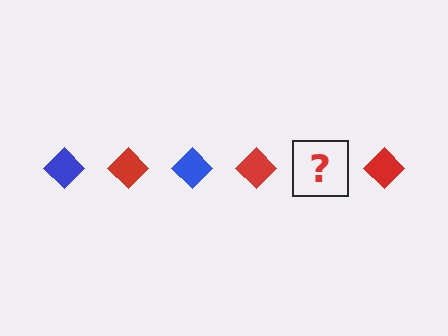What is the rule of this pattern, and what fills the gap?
The rule is that the pattern cycles through blue, red diamonds. The gap should be filled with a blue diamond.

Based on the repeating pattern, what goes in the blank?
The blank should be a blue diamond.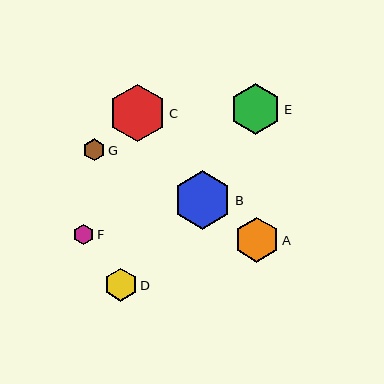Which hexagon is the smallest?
Hexagon F is the smallest with a size of approximately 21 pixels.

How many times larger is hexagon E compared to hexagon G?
Hexagon E is approximately 2.3 times the size of hexagon G.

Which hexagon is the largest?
Hexagon B is the largest with a size of approximately 59 pixels.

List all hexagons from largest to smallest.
From largest to smallest: B, C, E, A, D, G, F.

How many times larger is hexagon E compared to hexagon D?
Hexagon E is approximately 1.5 times the size of hexagon D.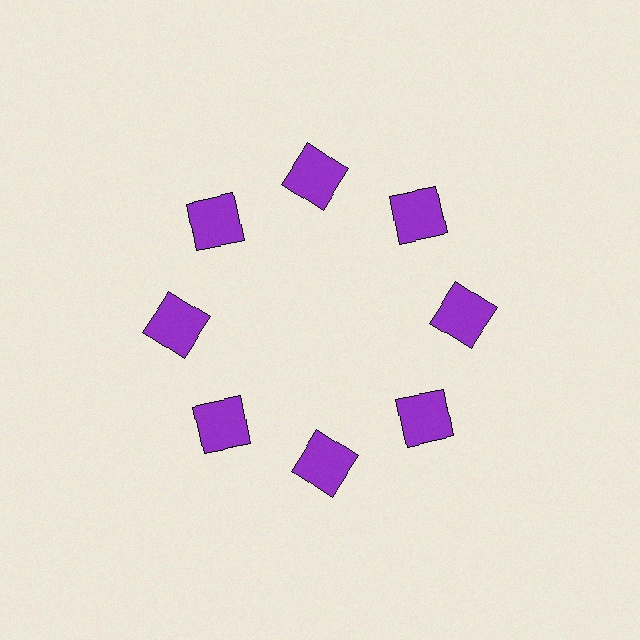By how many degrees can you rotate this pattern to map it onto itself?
The pattern maps onto itself every 45 degrees of rotation.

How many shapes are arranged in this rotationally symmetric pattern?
There are 8 shapes, arranged in 8 groups of 1.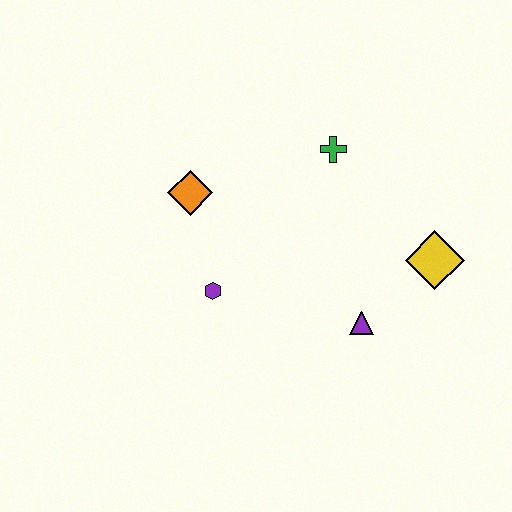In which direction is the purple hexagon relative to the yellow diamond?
The purple hexagon is to the left of the yellow diamond.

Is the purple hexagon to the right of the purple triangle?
No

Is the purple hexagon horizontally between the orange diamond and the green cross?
Yes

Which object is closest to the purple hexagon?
The orange diamond is closest to the purple hexagon.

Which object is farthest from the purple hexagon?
The yellow diamond is farthest from the purple hexagon.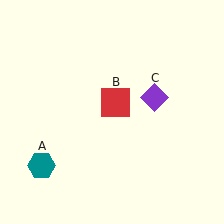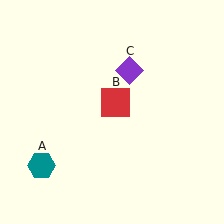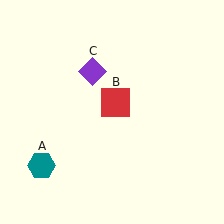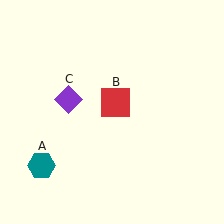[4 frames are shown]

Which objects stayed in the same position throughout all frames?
Teal hexagon (object A) and red square (object B) remained stationary.